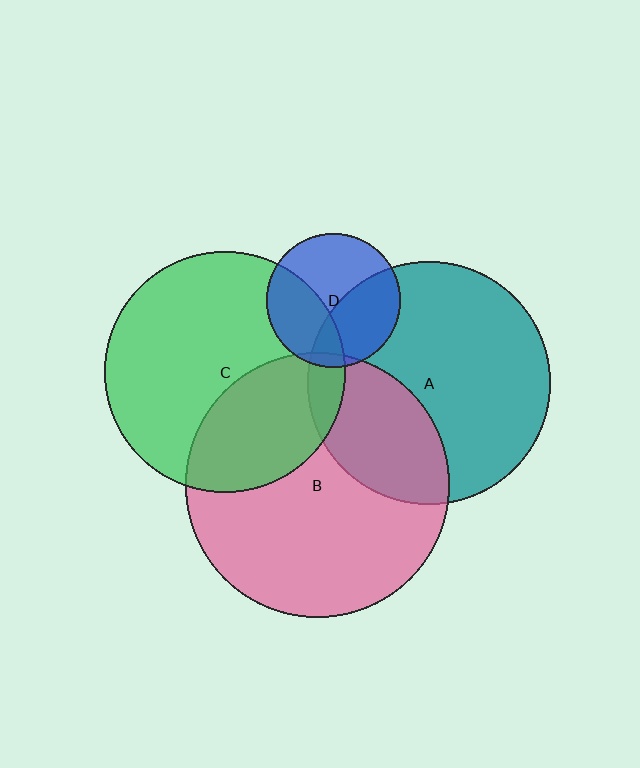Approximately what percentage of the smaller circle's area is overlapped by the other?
Approximately 30%.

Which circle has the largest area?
Circle B (pink).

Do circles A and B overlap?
Yes.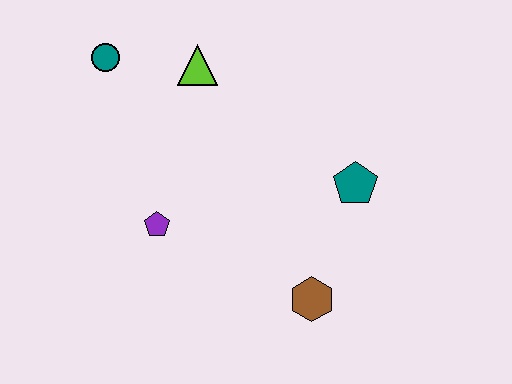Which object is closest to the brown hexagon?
The teal pentagon is closest to the brown hexagon.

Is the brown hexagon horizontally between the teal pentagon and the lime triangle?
Yes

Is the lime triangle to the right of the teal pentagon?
No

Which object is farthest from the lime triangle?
The brown hexagon is farthest from the lime triangle.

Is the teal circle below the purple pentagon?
No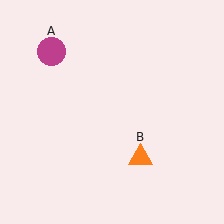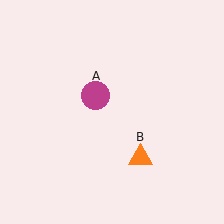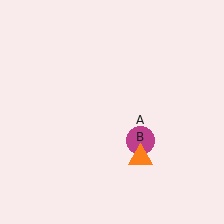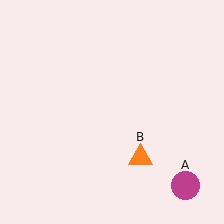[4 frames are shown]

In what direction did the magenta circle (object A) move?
The magenta circle (object A) moved down and to the right.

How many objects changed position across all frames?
1 object changed position: magenta circle (object A).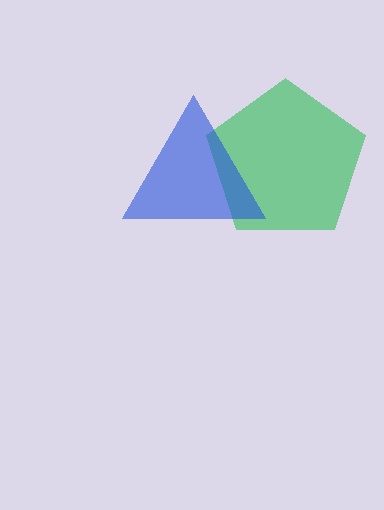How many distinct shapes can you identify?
There are 2 distinct shapes: a green pentagon, a blue triangle.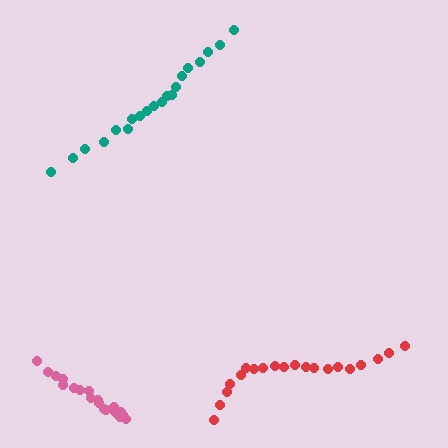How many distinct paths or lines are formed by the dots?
There are 3 distinct paths.